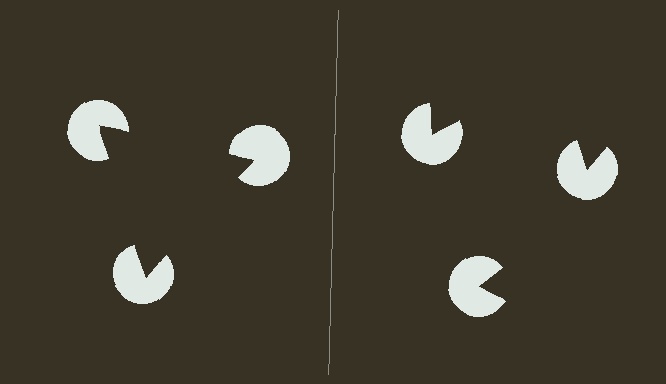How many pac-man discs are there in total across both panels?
6 — 3 on each side.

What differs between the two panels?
The pac-man discs are positioned identically on both sides; only the wedge orientations differ. On the left they align to a triangle; on the right they are misaligned.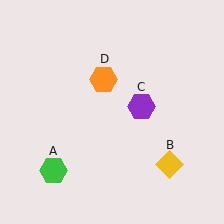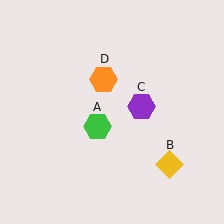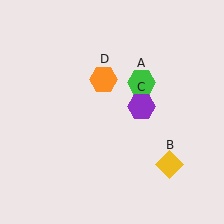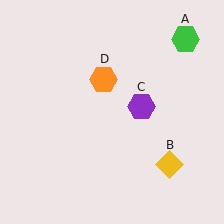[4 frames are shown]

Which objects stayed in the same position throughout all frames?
Yellow diamond (object B) and purple hexagon (object C) and orange hexagon (object D) remained stationary.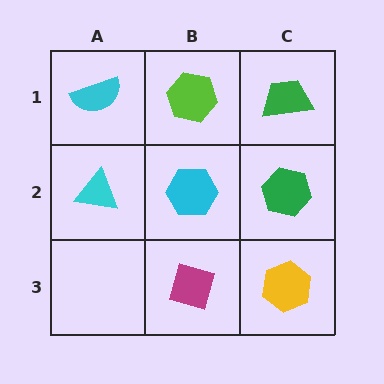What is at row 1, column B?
A lime hexagon.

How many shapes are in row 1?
3 shapes.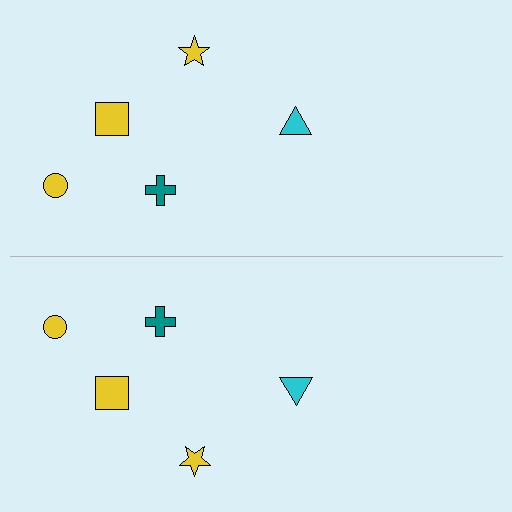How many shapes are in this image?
There are 10 shapes in this image.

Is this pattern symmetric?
Yes, this pattern has bilateral (reflection) symmetry.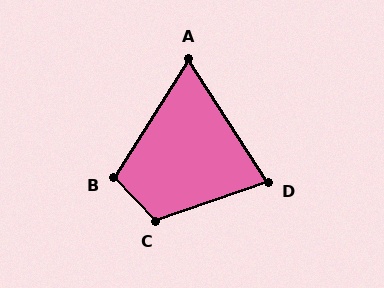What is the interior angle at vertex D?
Approximately 76 degrees (acute).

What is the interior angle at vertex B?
Approximately 104 degrees (obtuse).